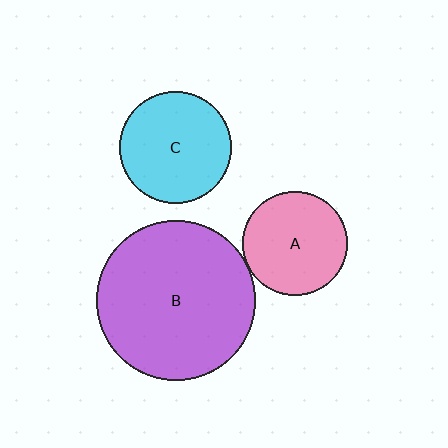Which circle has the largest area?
Circle B (purple).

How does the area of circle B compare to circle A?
Approximately 2.3 times.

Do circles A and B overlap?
Yes.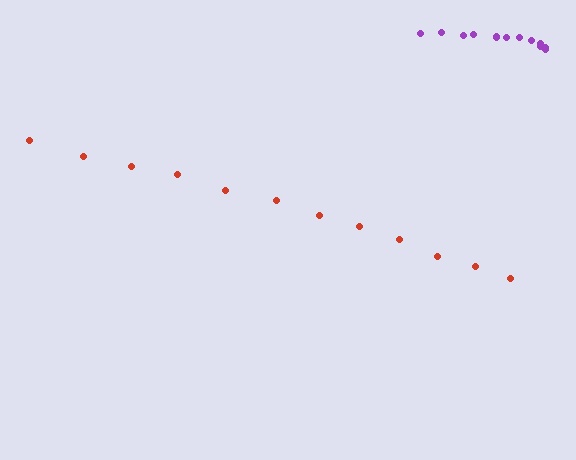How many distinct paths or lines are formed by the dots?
There are 2 distinct paths.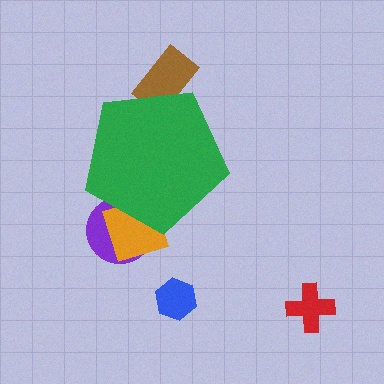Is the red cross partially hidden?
No, the red cross is fully visible.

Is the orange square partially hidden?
Yes, the orange square is partially hidden behind the green pentagon.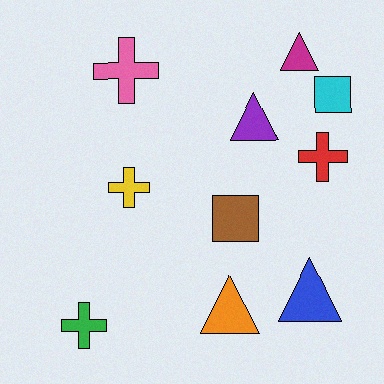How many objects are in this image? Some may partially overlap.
There are 10 objects.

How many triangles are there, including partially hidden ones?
There are 4 triangles.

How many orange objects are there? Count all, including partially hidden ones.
There is 1 orange object.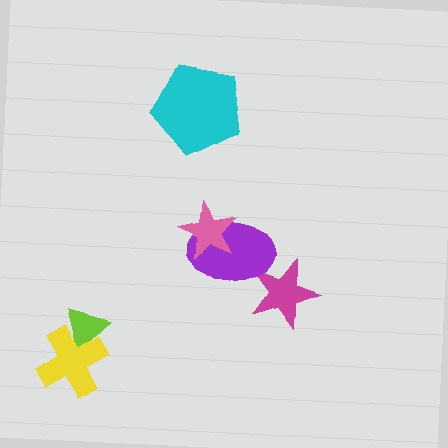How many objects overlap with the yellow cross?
1 object overlaps with the yellow cross.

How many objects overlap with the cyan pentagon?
0 objects overlap with the cyan pentagon.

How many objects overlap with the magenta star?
1 object overlaps with the magenta star.